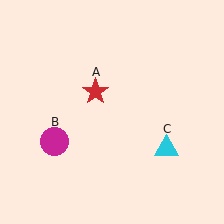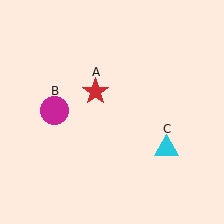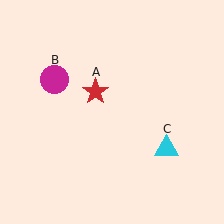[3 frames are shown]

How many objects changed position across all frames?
1 object changed position: magenta circle (object B).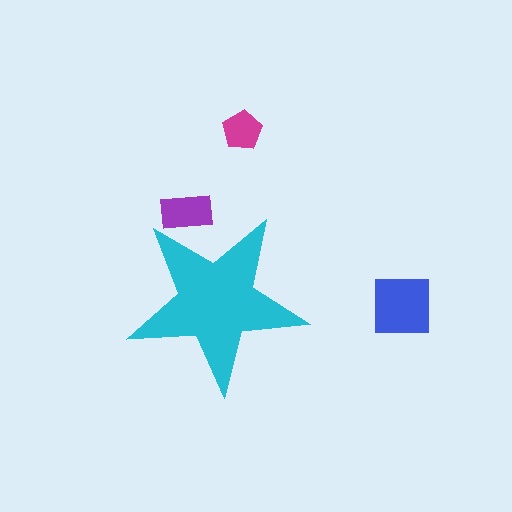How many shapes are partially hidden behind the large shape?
1 shape is partially hidden.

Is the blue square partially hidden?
No, the blue square is fully visible.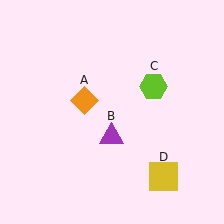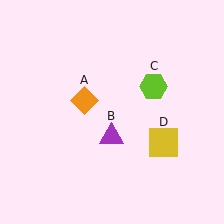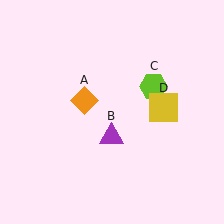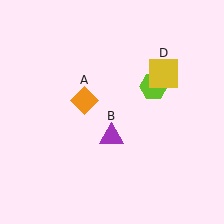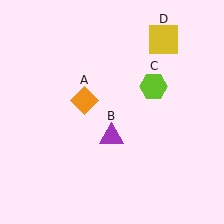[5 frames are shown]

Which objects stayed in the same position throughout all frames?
Orange diamond (object A) and purple triangle (object B) and lime hexagon (object C) remained stationary.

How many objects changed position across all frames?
1 object changed position: yellow square (object D).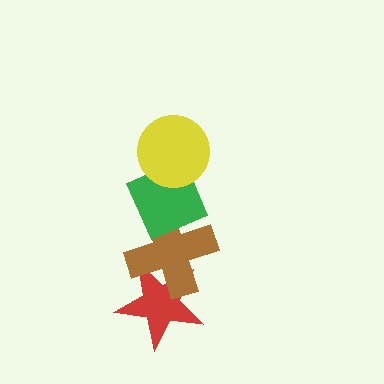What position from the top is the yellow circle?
The yellow circle is 1st from the top.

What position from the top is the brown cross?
The brown cross is 3rd from the top.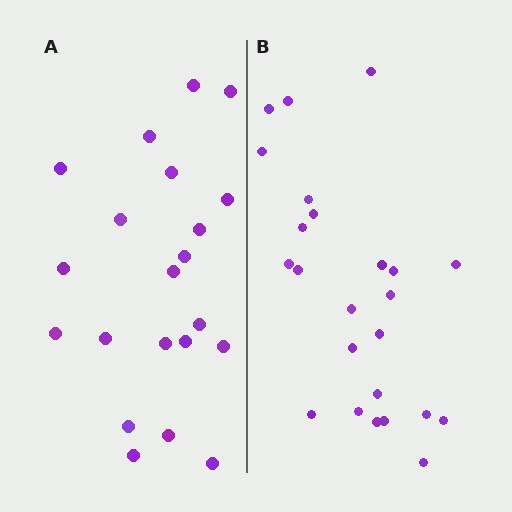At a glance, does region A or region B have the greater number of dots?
Region B (the right region) has more dots.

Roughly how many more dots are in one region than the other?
Region B has just a few more — roughly 2 or 3 more dots than region A.